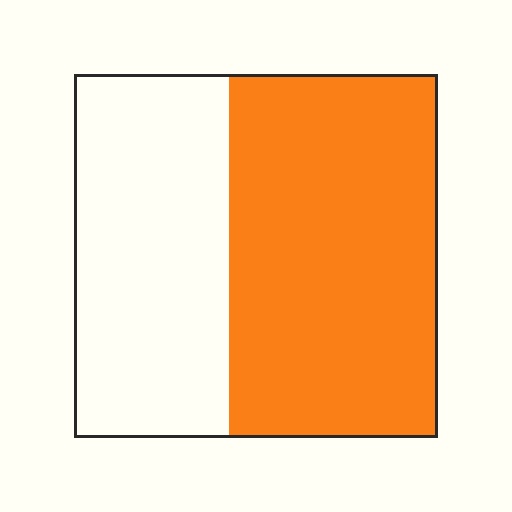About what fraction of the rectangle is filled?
About three fifths (3/5).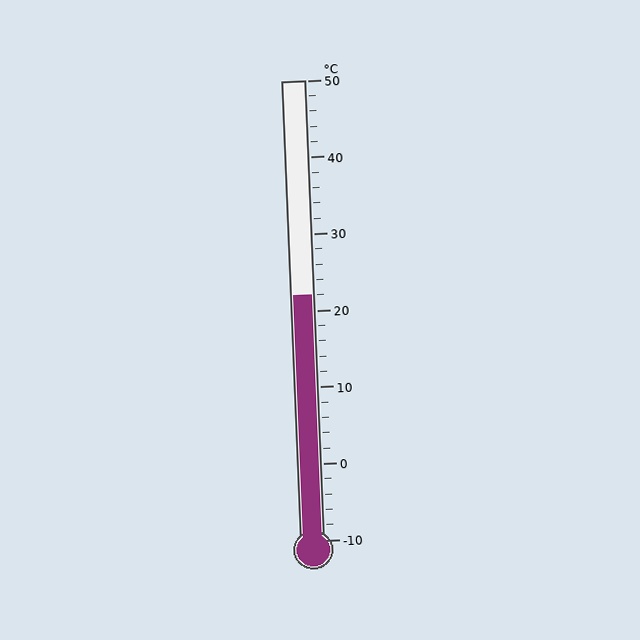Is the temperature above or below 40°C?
The temperature is below 40°C.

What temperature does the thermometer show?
The thermometer shows approximately 22°C.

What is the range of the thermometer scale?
The thermometer scale ranges from -10°C to 50°C.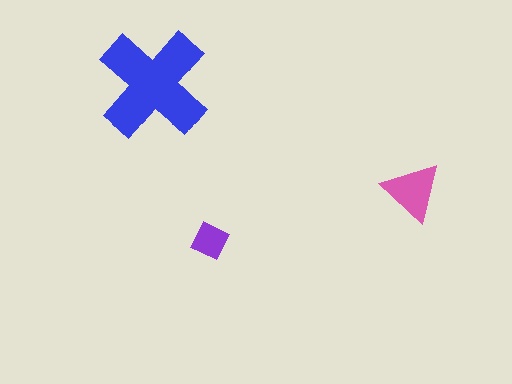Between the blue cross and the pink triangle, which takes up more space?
The blue cross.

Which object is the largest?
The blue cross.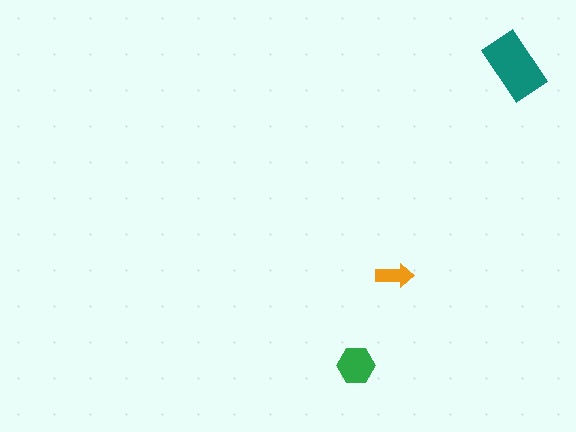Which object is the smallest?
The orange arrow.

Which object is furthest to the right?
The teal rectangle is rightmost.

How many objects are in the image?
There are 3 objects in the image.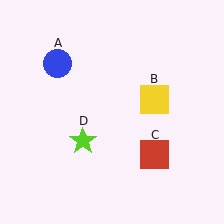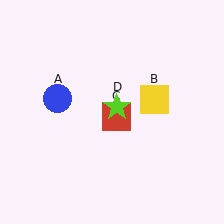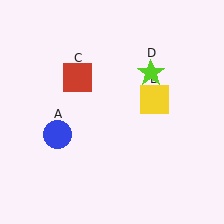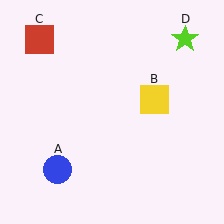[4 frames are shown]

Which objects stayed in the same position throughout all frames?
Yellow square (object B) remained stationary.